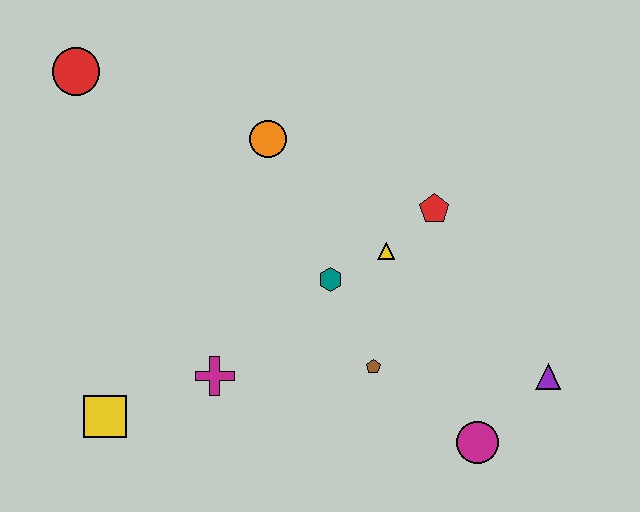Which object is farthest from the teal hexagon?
The red circle is farthest from the teal hexagon.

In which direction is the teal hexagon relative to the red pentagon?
The teal hexagon is to the left of the red pentagon.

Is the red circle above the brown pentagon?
Yes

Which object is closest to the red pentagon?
The yellow triangle is closest to the red pentagon.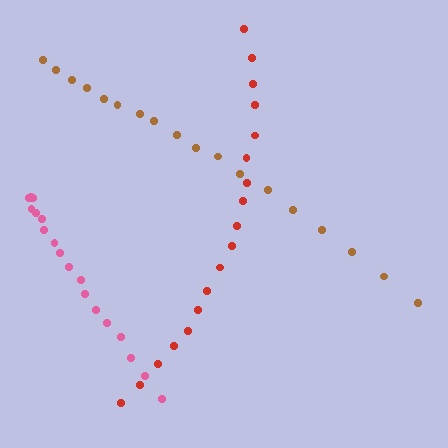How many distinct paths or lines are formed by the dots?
There are 3 distinct paths.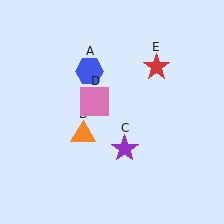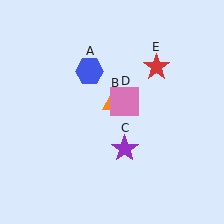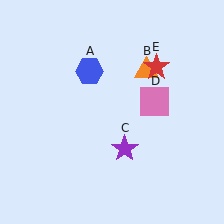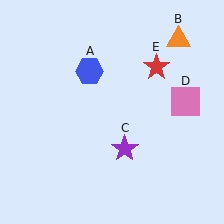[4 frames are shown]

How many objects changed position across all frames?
2 objects changed position: orange triangle (object B), pink square (object D).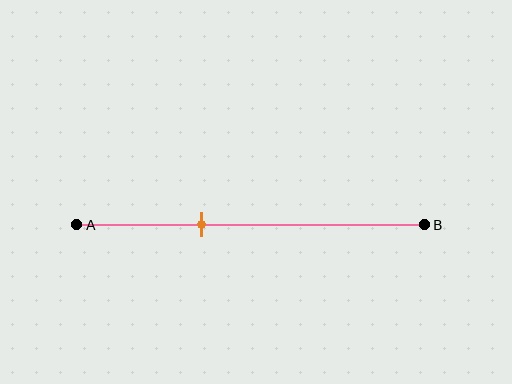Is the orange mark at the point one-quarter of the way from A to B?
No, the mark is at about 35% from A, not at the 25% one-quarter point.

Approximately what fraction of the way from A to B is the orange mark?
The orange mark is approximately 35% of the way from A to B.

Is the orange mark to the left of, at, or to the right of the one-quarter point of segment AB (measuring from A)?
The orange mark is to the right of the one-quarter point of segment AB.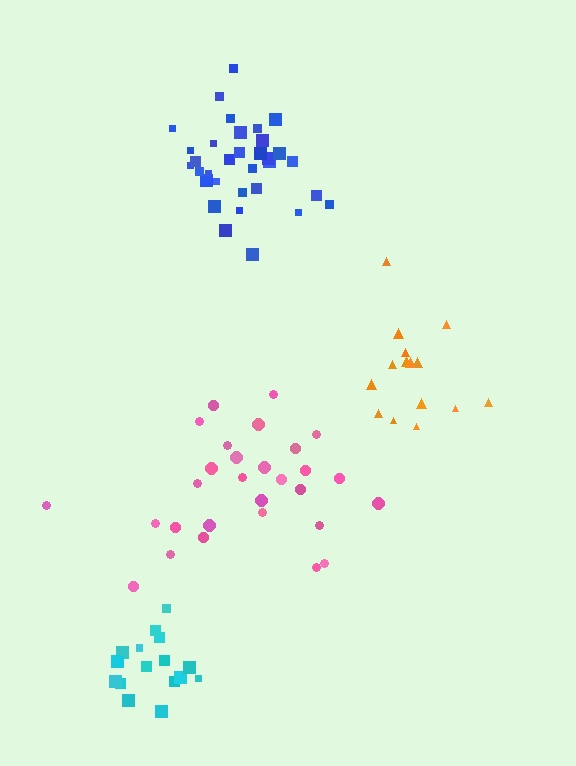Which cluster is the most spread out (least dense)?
Orange.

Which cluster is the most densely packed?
Blue.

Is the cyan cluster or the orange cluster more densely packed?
Cyan.